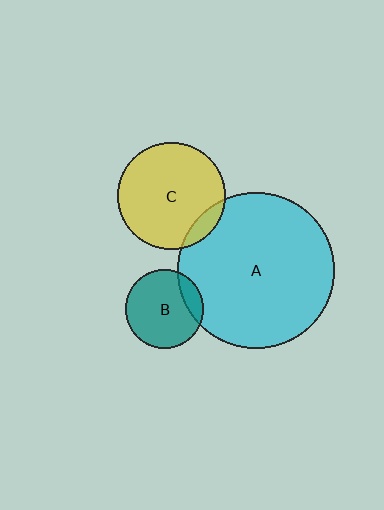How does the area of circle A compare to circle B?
Approximately 4.0 times.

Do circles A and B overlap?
Yes.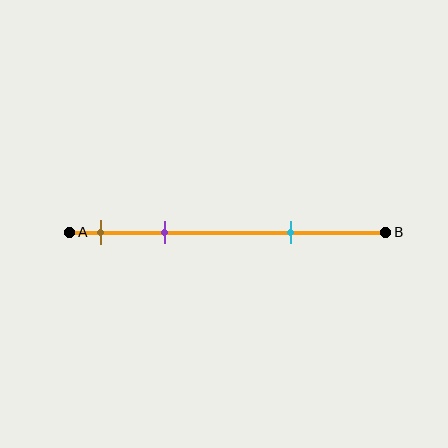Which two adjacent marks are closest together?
The brown and purple marks are the closest adjacent pair.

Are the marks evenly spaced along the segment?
No, the marks are not evenly spaced.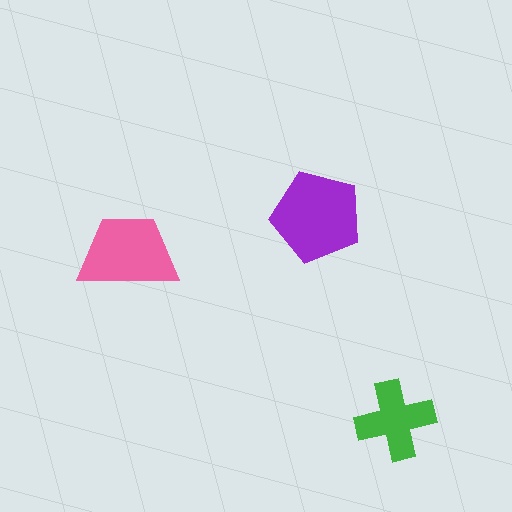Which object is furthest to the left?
The pink trapezoid is leftmost.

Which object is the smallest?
The green cross.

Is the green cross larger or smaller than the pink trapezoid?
Smaller.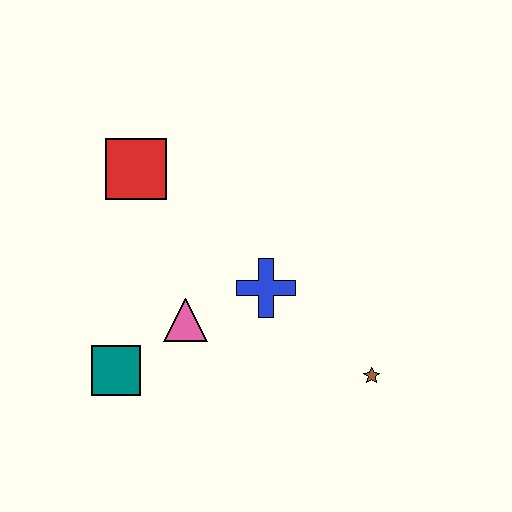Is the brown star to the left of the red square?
No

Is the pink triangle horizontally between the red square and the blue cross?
Yes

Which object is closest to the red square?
The pink triangle is closest to the red square.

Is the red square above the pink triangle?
Yes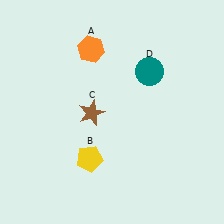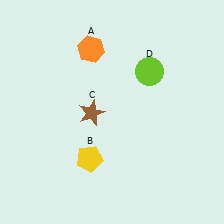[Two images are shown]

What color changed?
The circle (D) changed from teal in Image 1 to lime in Image 2.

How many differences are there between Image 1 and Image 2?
There is 1 difference between the two images.